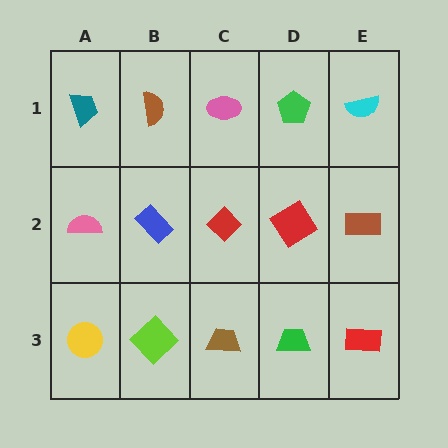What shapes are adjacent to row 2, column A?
A teal trapezoid (row 1, column A), a yellow circle (row 3, column A), a blue rectangle (row 2, column B).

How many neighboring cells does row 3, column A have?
2.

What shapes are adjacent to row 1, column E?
A brown rectangle (row 2, column E), a green pentagon (row 1, column D).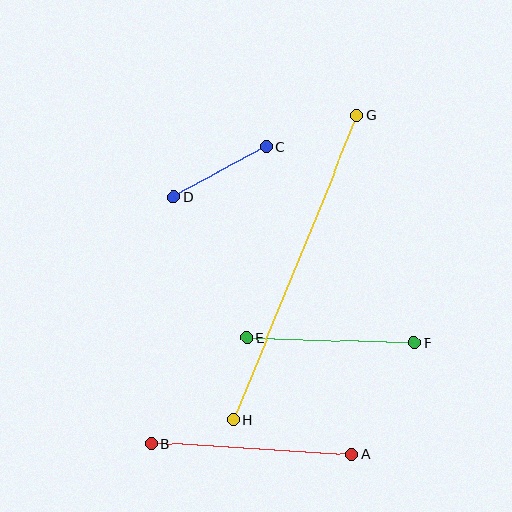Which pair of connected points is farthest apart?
Points G and H are farthest apart.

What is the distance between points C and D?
The distance is approximately 106 pixels.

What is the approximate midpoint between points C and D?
The midpoint is at approximately (220, 172) pixels.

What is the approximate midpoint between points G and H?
The midpoint is at approximately (295, 268) pixels.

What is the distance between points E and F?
The distance is approximately 168 pixels.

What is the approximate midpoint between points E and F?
The midpoint is at approximately (330, 340) pixels.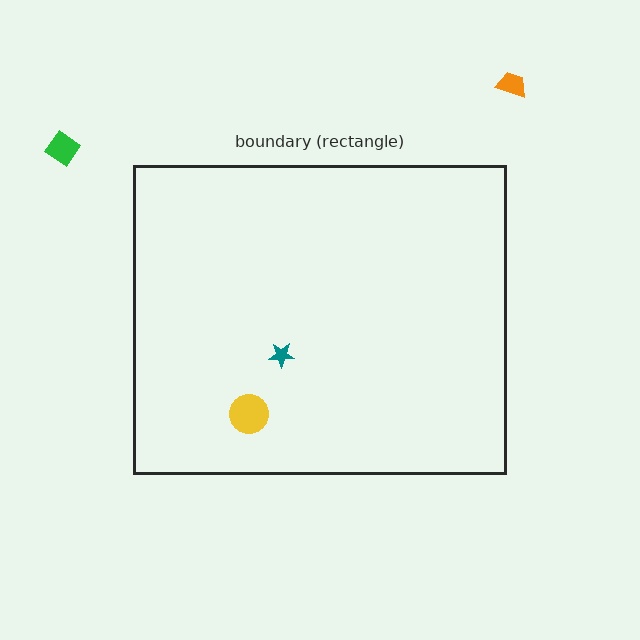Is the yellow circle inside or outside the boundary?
Inside.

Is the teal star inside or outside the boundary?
Inside.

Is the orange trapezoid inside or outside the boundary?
Outside.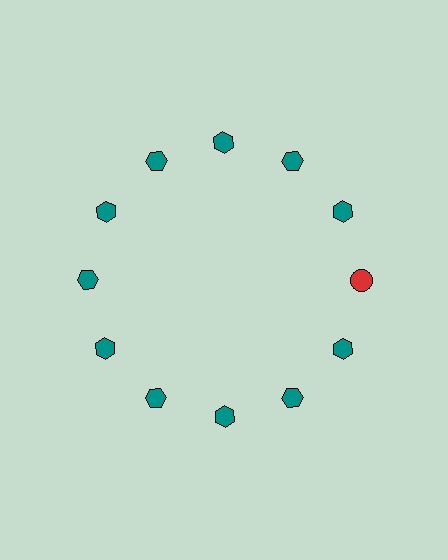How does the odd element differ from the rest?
It differs in both color (red instead of teal) and shape (circle instead of hexagon).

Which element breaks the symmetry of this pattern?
The red circle at roughly the 3 o'clock position breaks the symmetry. All other shapes are teal hexagons.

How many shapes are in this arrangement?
There are 12 shapes arranged in a ring pattern.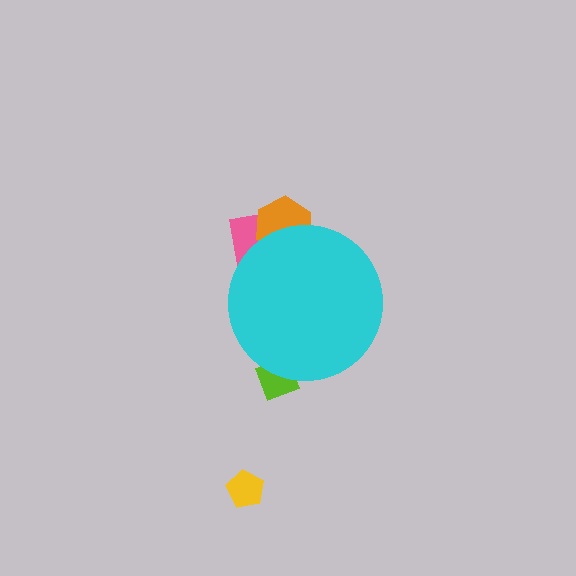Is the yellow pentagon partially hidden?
No, the yellow pentagon is fully visible.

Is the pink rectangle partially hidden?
Yes, the pink rectangle is partially hidden behind the cyan circle.